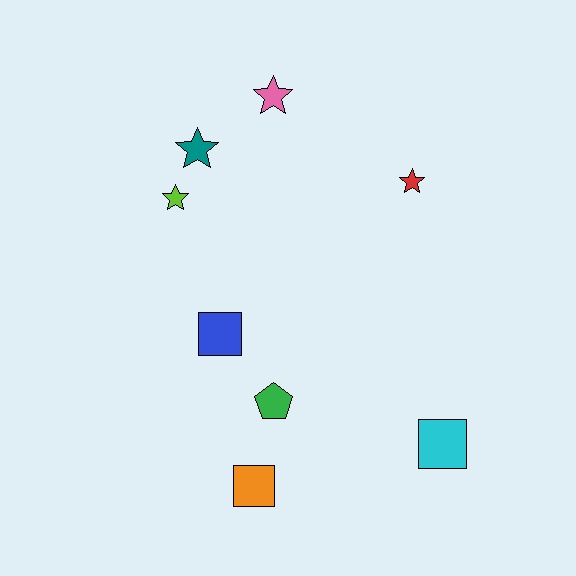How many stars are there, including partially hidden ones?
There are 4 stars.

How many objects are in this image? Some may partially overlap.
There are 8 objects.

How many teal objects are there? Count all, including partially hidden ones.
There is 1 teal object.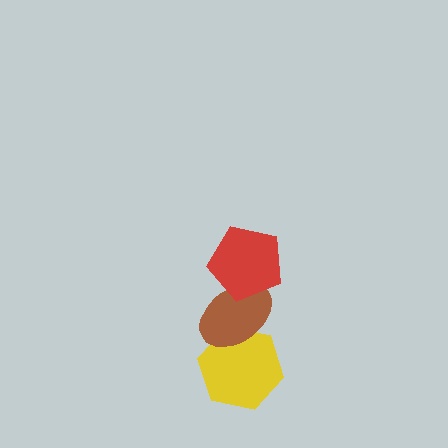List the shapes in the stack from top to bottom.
From top to bottom: the red pentagon, the brown ellipse, the yellow hexagon.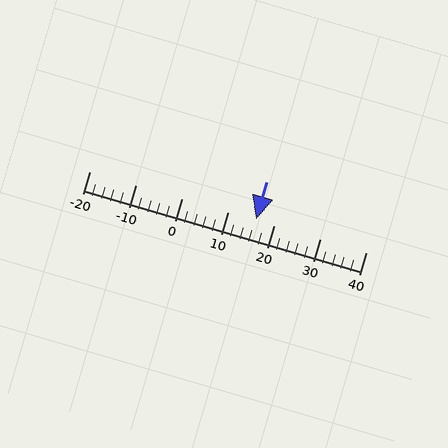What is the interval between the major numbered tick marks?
The major tick marks are spaced 10 units apart.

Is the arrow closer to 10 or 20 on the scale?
The arrow is closer to 20.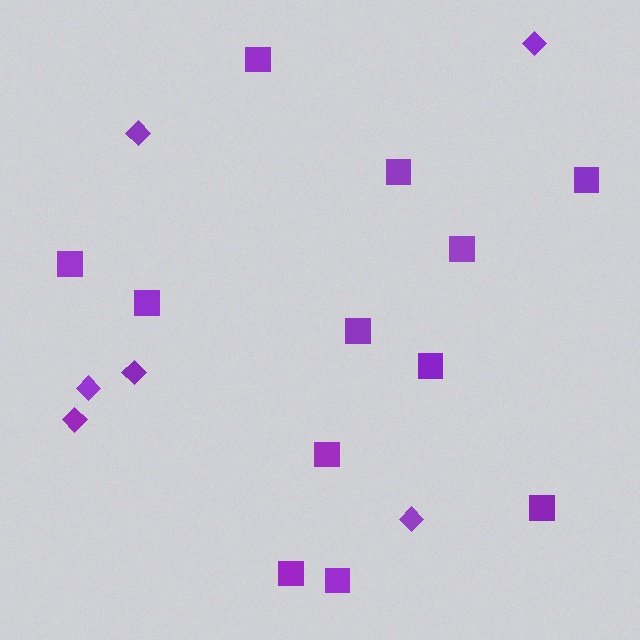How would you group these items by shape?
There are 2 groups: one group of diamonds (6) and one group of squares (12).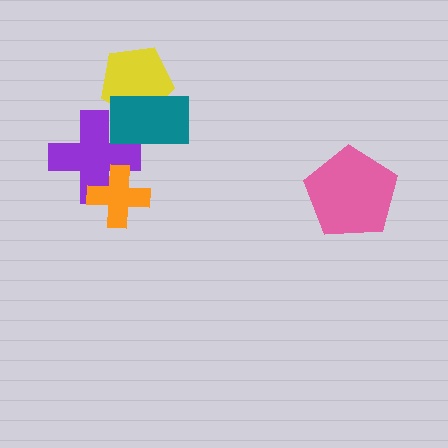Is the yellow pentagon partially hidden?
Yes, it is partially covered by another shape.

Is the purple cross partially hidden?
Yes, it is partially covered by another shape.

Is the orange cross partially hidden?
No, no other shape covers it.